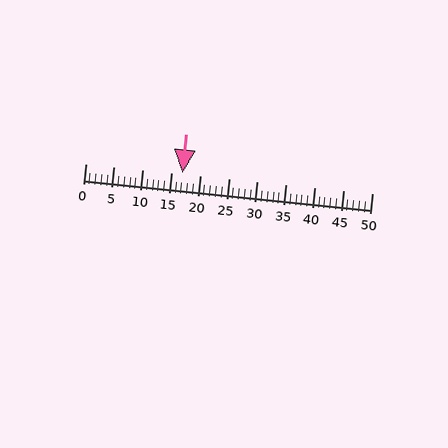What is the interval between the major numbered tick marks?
The major tick marks are spaced 5 units apart.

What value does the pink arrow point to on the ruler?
The pink arrow points to approximately 17.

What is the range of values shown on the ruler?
The ruler shows values from 0 to 50.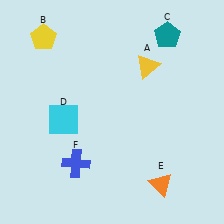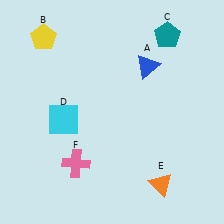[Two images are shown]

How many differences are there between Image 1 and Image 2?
There are 2 differences between the two images.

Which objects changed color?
A changed from yellow to blue. F changed from blue to pink.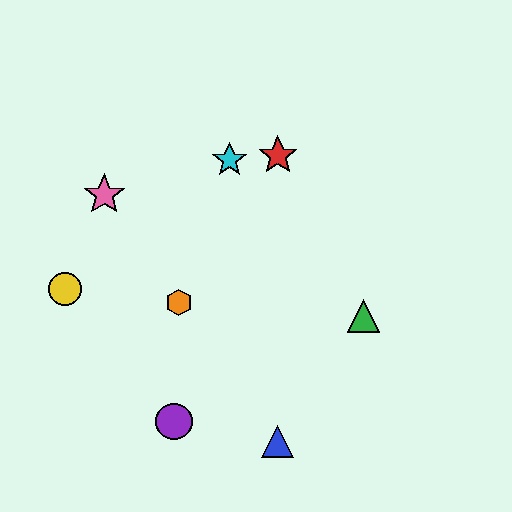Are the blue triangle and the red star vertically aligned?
Yes, both are at x≈278.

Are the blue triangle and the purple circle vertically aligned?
No, the blue triangle is at x≈278 and the purple circle is at x≈174.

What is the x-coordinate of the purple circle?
The purple circle is at x≈174.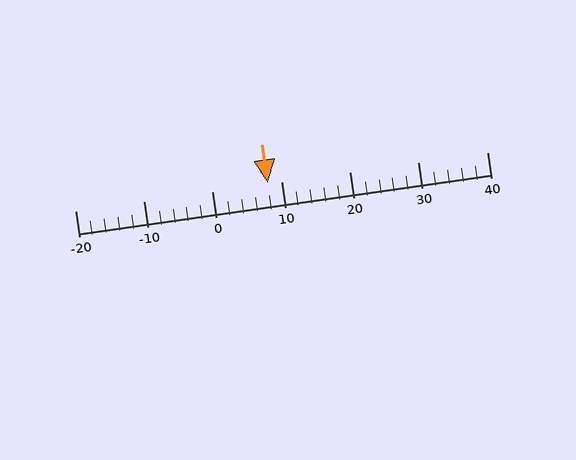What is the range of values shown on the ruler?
The ruler shows values from -20 to 40.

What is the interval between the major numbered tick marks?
The major tick marks are spaced 10 units apart.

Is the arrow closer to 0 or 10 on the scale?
The arrow is closer to 10.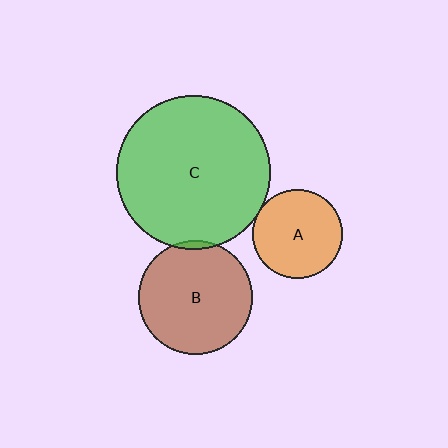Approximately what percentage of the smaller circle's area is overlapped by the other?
Approximately 5%.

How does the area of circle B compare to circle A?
Approximately 1.6 times.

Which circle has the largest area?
Circle C (green).